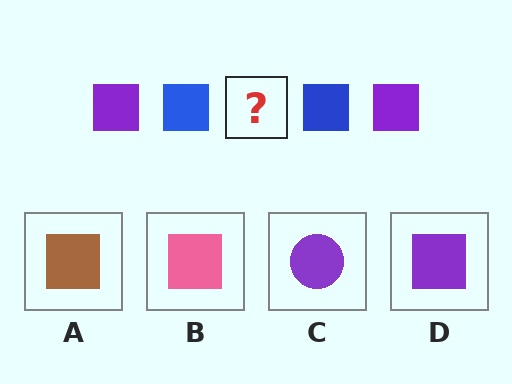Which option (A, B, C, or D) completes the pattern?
D.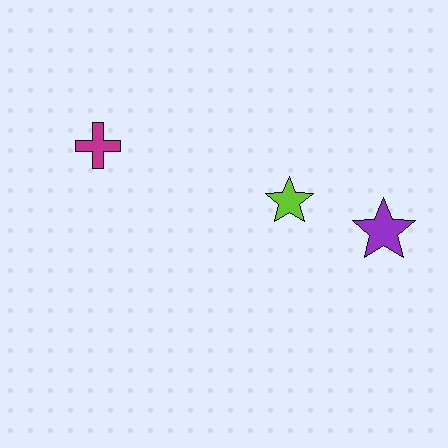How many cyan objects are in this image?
There are no cyan objects.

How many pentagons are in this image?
There are no pentagons.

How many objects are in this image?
There are 3 objects.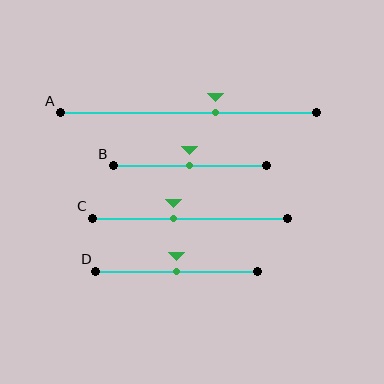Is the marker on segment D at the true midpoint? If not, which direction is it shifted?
Yes, the marker on segment D is at the true midpoint.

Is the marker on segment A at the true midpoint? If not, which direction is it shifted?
No, the marker on segment A is shifted to the right by about 11% of the segment length.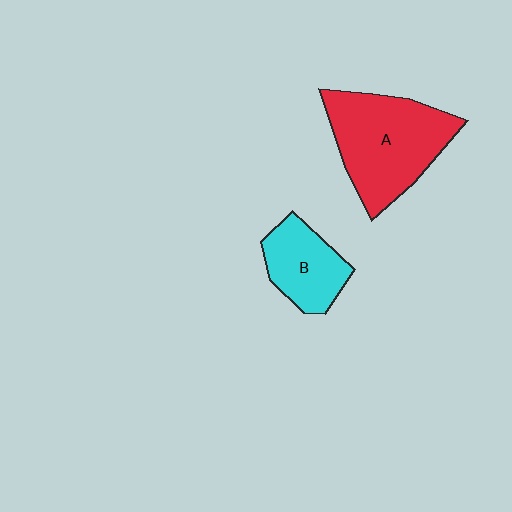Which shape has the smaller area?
Shape B (cyan).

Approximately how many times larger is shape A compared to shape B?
Approximately 1.8 times.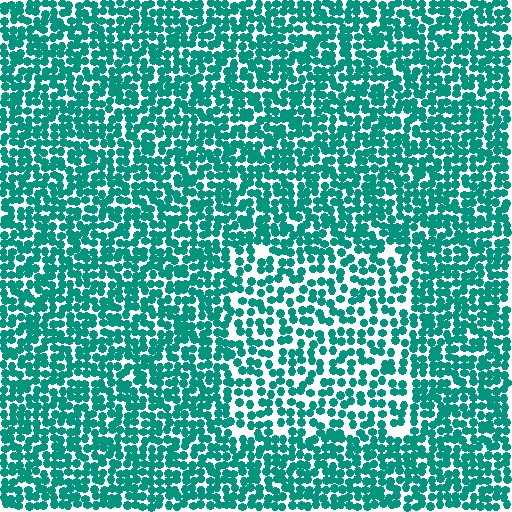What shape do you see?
I see a rectangle.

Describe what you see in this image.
The image contains small teal elements arranged at two different densities. A rectangle-shaped region is visible where the elements are less densely packed than the surrounding area.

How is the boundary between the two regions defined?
The boundary is defined by a change in element density (approximately 1.5x ratio). All elements are the same color, size, and shape.